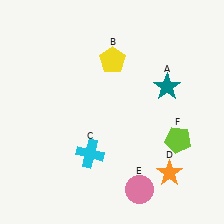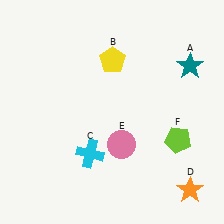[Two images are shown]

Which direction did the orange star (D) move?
The orange star (D) moved right.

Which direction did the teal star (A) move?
The teal star (A) moved right.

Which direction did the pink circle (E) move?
The pink circle (E) moved up.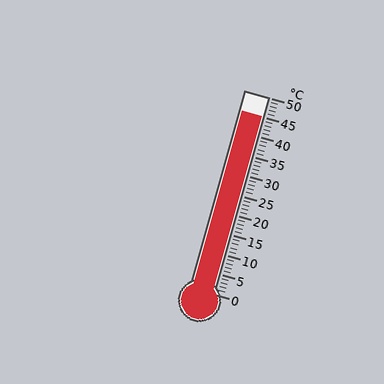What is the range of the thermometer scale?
The thermometer scale ranges from 0°C to 50°C.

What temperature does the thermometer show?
The thermometer shows approximately 45°C.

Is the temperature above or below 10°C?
The temperature is above 10°C.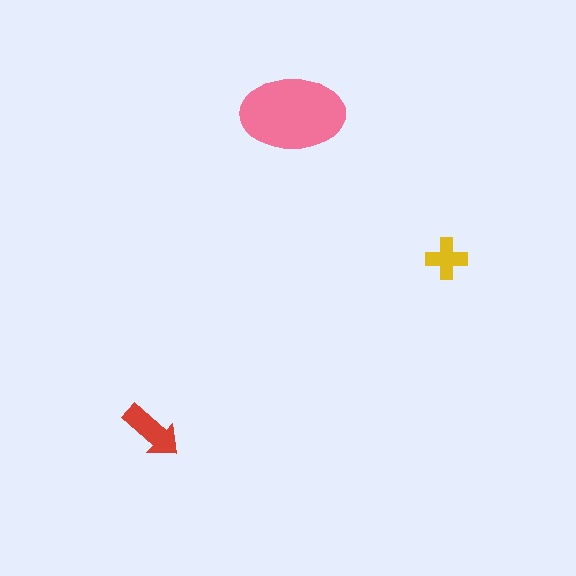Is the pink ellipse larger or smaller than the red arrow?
Larger.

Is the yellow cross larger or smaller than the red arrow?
Smaller.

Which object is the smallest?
The yellow cross.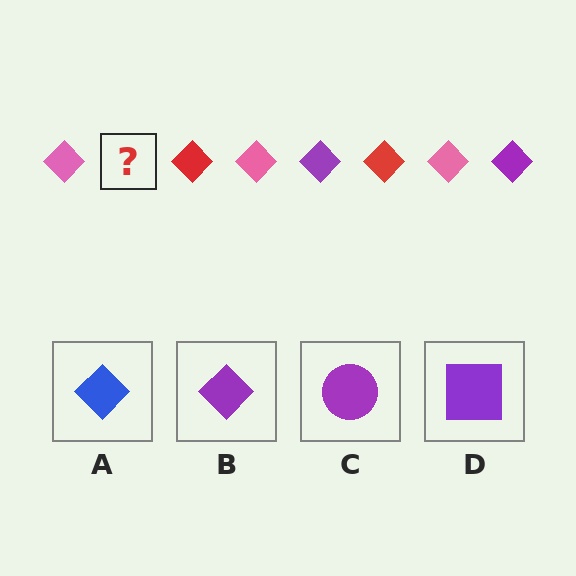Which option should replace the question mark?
Option B.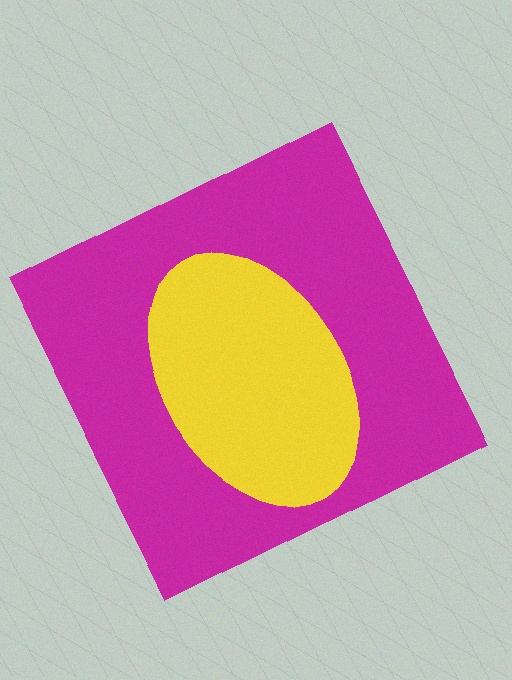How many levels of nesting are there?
2.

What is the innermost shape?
The yellow ellipse.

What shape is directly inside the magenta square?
The yellow ellipse.